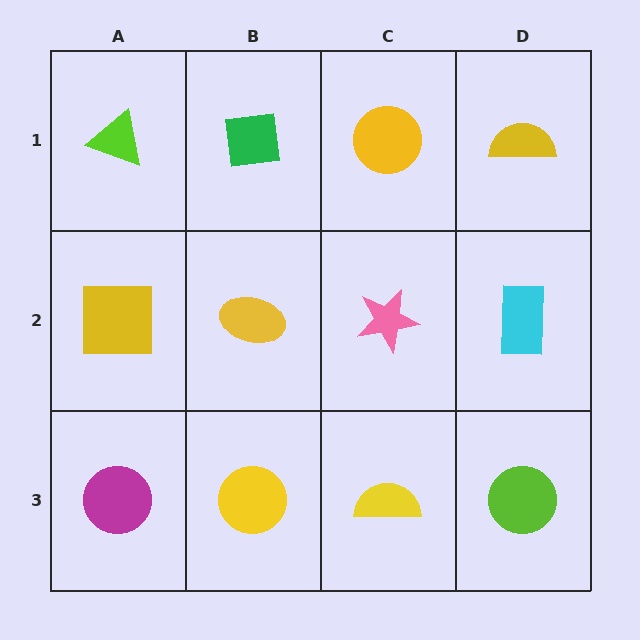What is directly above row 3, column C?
A pink star.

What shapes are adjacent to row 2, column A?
A lime triangle (row 1, column A), a magenta circle (row 3, column A), a yellow ellipse (row 2, column B).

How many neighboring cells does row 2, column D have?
3.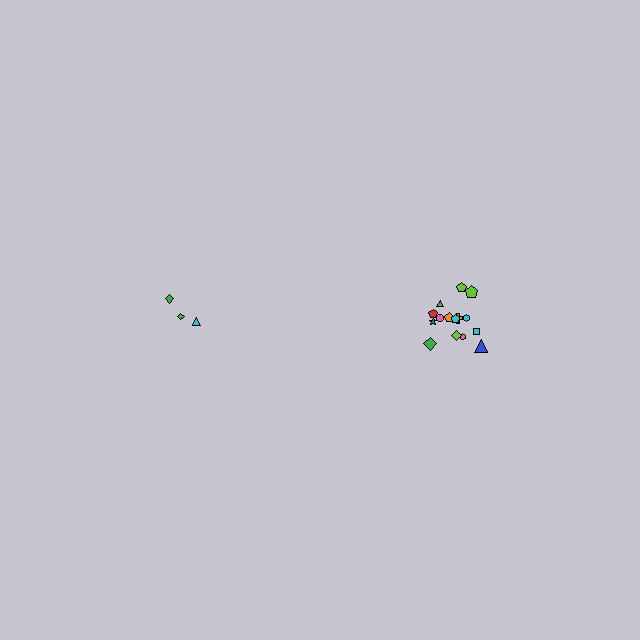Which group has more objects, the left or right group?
The right group.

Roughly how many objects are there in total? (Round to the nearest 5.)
Roughly 20 objects in total.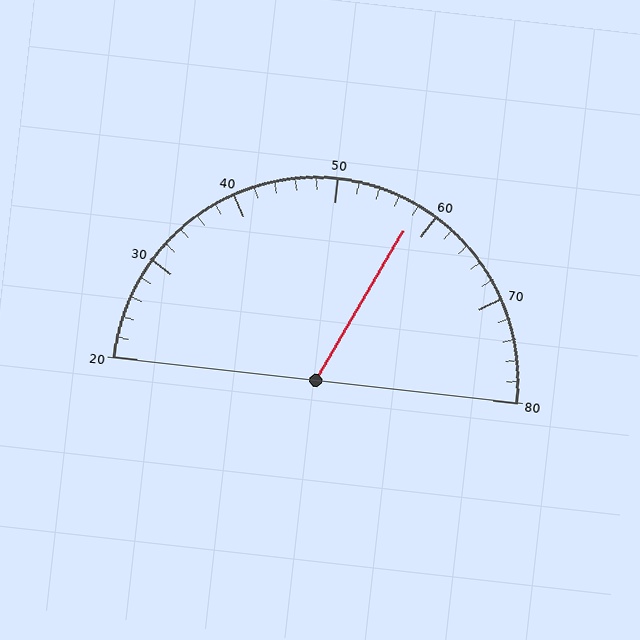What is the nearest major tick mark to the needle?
The nearest major tick mark is 60.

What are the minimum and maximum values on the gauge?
The gauge ranges from 20 to 80.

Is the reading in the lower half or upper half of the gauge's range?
The reading is in the upper half of the range (20 to 80).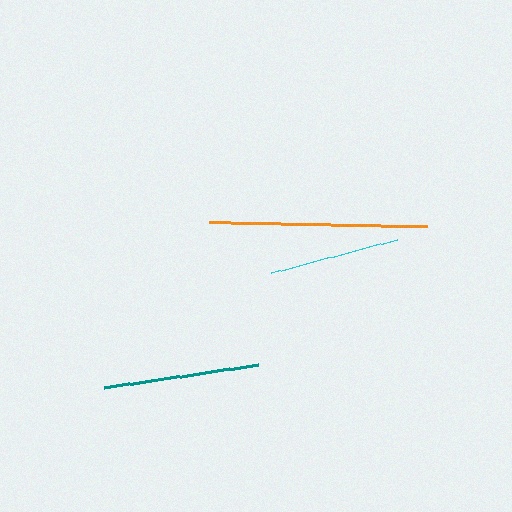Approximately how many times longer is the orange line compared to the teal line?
The orange line is approximately 1.4 times the length of the teal line.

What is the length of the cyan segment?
The cyan segment is approximately 131 pixels long.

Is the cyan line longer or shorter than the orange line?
The orange line is longer than the cyan line.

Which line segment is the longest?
The orange line is the longest at approximately 218 pixels.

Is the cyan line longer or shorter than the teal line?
The teal line is longer than the cyan line.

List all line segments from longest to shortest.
From longest to shortest: orange, teal, cyan.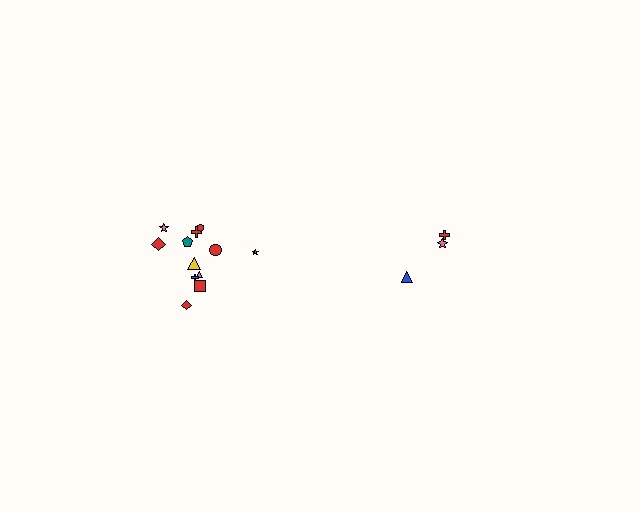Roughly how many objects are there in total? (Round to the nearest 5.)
Roughly 15 objects in total.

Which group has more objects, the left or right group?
The left group.